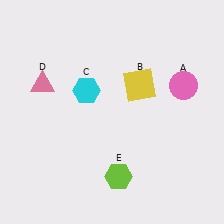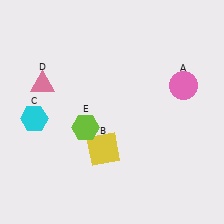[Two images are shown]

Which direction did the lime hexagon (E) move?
The lime hexagon (E) moved up.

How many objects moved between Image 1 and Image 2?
3 objects moved between the two images.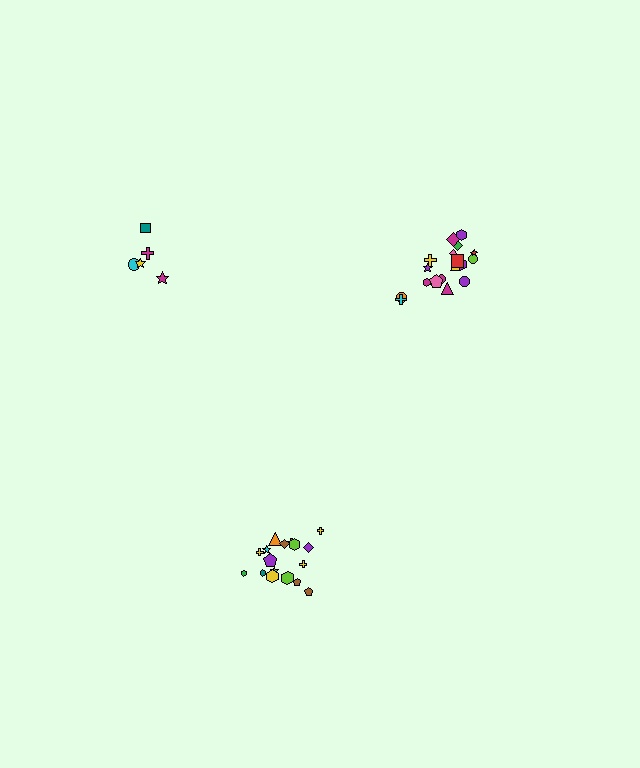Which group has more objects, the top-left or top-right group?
The top-right group.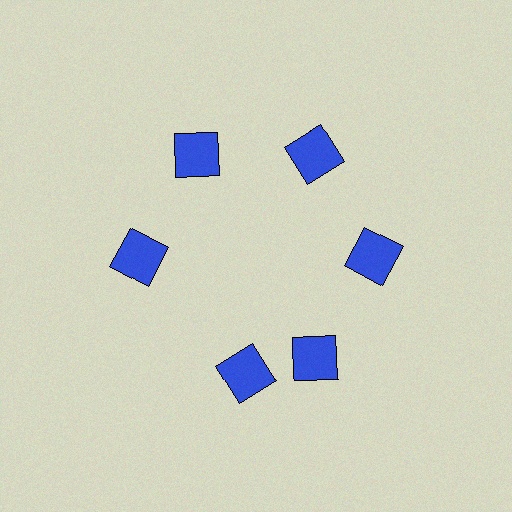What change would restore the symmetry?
The symmetry would be restored by rotating it back into even spacing with its neighbors so that all 6 squares sit at equal angles and equal distance from the center.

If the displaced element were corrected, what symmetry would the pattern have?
It would have 6-fold rotational symmetry — the pattern would map onto itself every 60 degrees.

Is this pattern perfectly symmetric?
No. The 6 blue squares are arranged in a ring, but one element near the 7 o'clock position is rotated out of alignment along the ring, breaking the 6-fold rotational symmetry.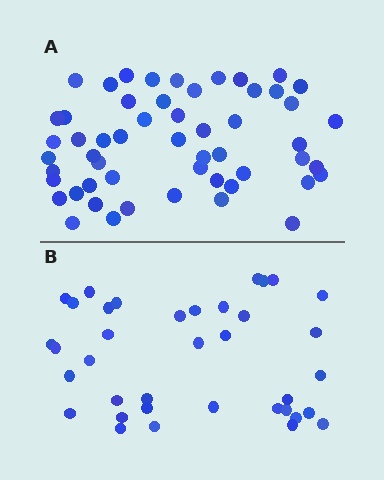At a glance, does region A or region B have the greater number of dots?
Region A (the top region) has more dots.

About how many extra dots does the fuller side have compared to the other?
Region A has approximately 15 more dots than region B.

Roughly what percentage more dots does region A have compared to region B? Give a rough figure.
About 45% more.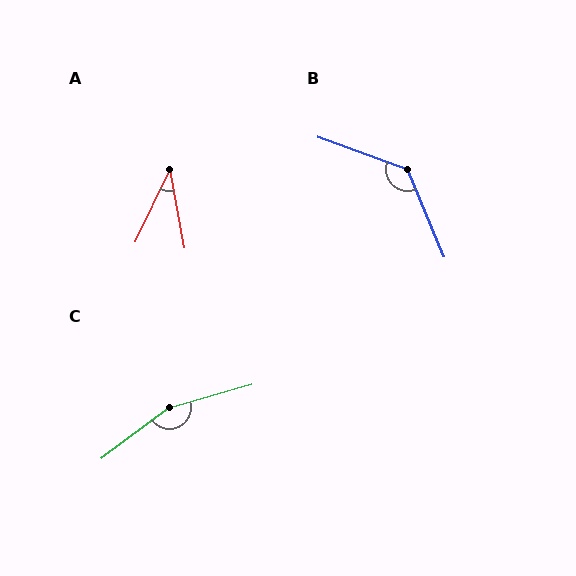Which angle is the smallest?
A, at approximately 36 degrees.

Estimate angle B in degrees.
Approximately 133 degrees.